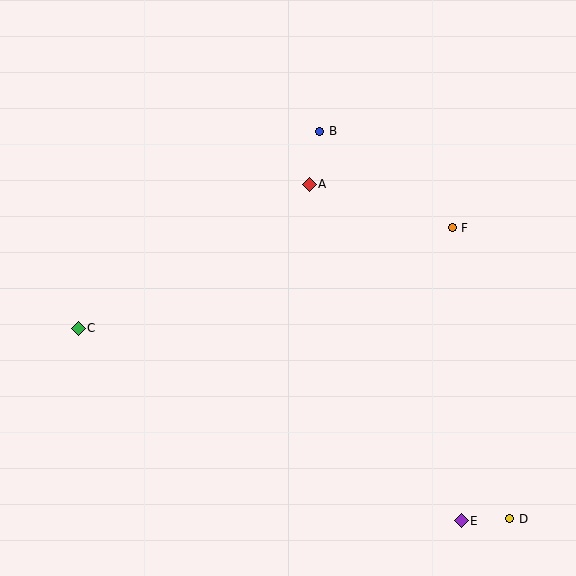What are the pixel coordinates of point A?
Point A is at (309, 184).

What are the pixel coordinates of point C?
Point C is at (78, 328).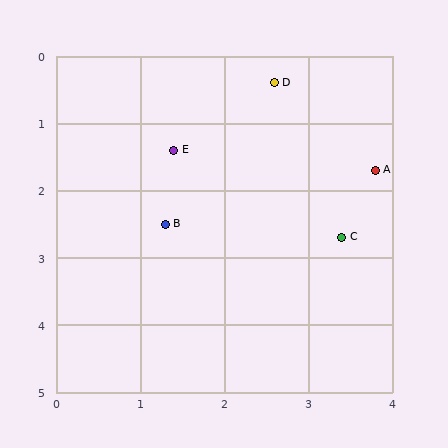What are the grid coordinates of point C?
Point C is at approximately (3.4, 2.7).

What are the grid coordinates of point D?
Point D is at approximately (2.6, 0.4).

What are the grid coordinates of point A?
Point A is at approximately (3.8, 1.7).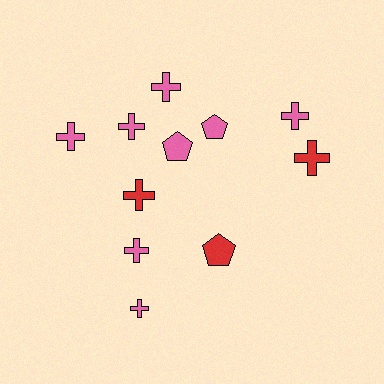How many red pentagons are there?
There is 1 red pentagon.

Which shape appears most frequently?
Cross, with 8 objects.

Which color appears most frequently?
Pink, with 8 objects.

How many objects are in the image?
There are 11 objects.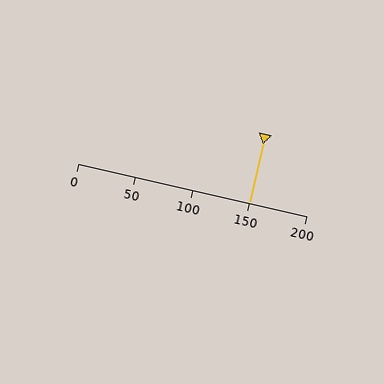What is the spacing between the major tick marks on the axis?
The major ticks are spaced 50 apart.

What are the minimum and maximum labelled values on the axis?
The axis runs from 0 to 200.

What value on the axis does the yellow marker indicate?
The marker indicates approximately 150.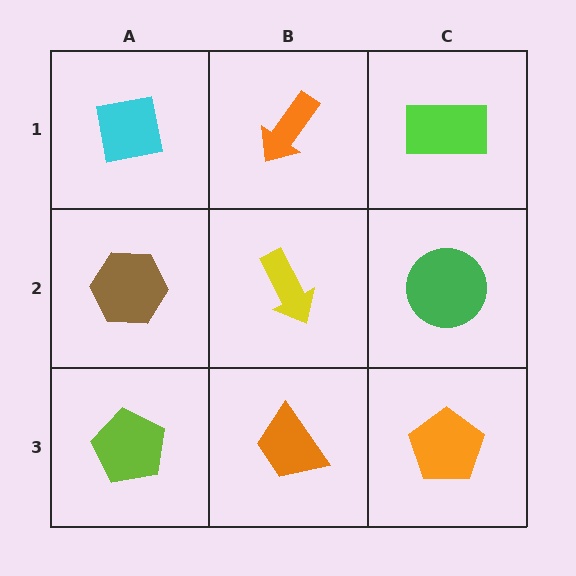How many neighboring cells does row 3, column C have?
2.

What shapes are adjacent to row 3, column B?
A yellow arrow (row 2, column B), a lime pentagon (row 3, column A), an orange pentagon (row 3, column C).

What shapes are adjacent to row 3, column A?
A brown hexagon (row 2, column A), an orange trapezoid (row 3, column B).